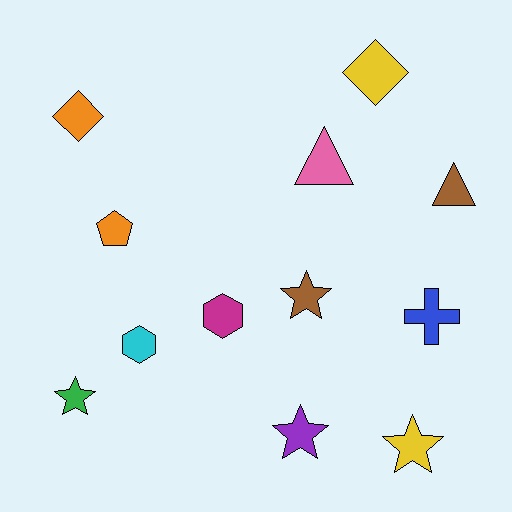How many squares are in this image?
There are no squares.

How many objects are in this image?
There are 12 objects.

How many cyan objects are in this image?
There is 1 cyan object.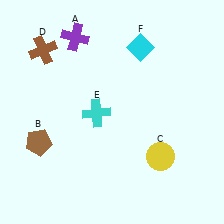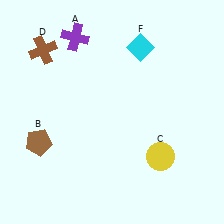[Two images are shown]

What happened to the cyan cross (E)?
The cyan cross (E) was removed in Image 2. It was in the bottom-left area of Image 1.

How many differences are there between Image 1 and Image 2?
There is 1 difference between the two images.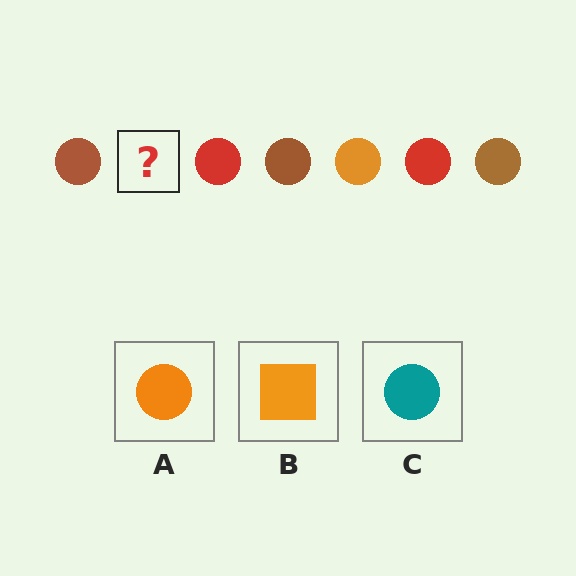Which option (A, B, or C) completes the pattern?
A.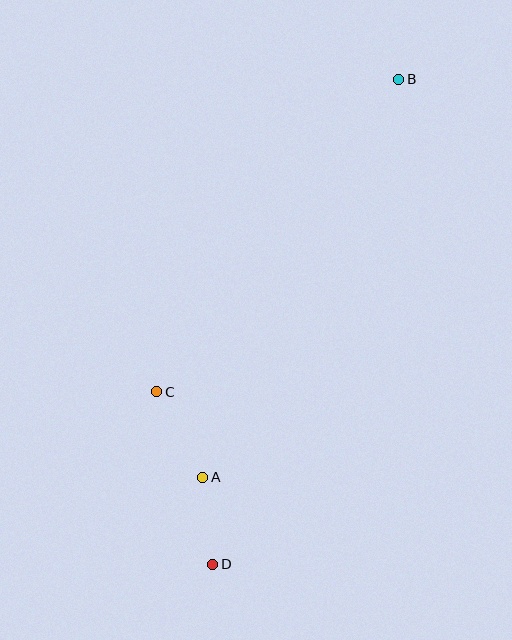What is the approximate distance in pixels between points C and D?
The distance between C and D is approximately 182 pixels.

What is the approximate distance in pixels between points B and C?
The distance between B and C is approximately 395 pixels.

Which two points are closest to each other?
Points A and D are closest to each other.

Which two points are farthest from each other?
Points B and D are farthest from each other.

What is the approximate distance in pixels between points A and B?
The distance between A and B is approximately 444 pixels.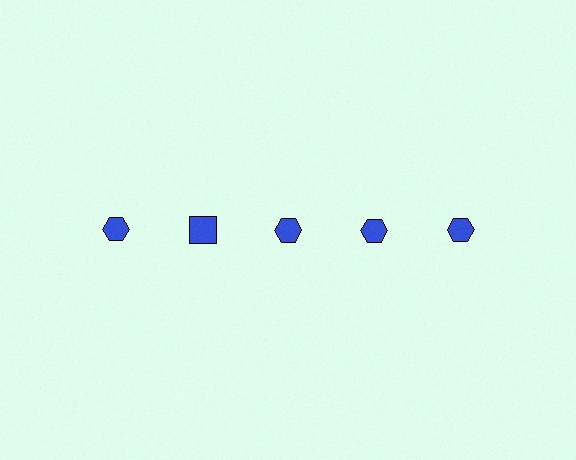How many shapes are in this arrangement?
There are 5 shapes arranged in a grid pattern.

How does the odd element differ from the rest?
It has a different shape: square instead of hexagon.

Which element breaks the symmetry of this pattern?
The blue square in the top row, second from left column breaks the symmetry. All other shapes are blue hexagons.